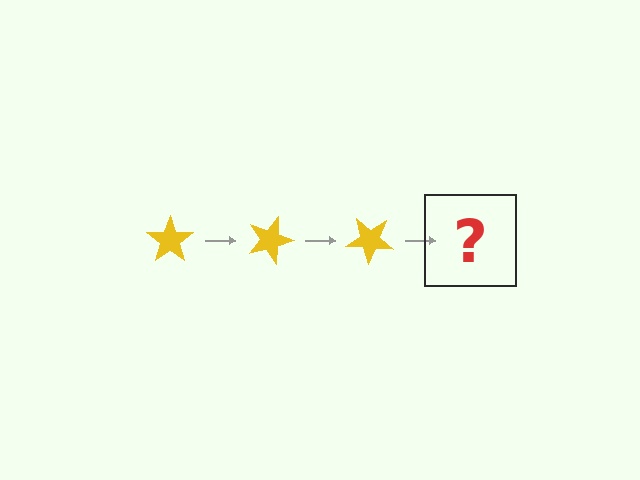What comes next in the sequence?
The next element should be a yellow star rotated 60 degrees.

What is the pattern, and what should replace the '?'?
The pattern is that the star rotates 20 degrees each step. The '?' should be a yellow star rotated 60 degrees.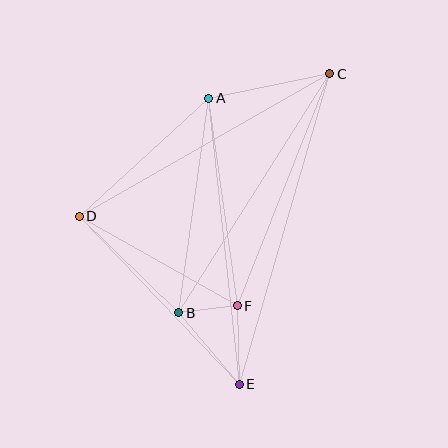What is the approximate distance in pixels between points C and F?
The distance between C and F is approximately 250 pixels.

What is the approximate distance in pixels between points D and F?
The distance between D and F is approximately 182 pixels.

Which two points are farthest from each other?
Points C and E are farthest from each other.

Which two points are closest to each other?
Points B and F are closest to each other.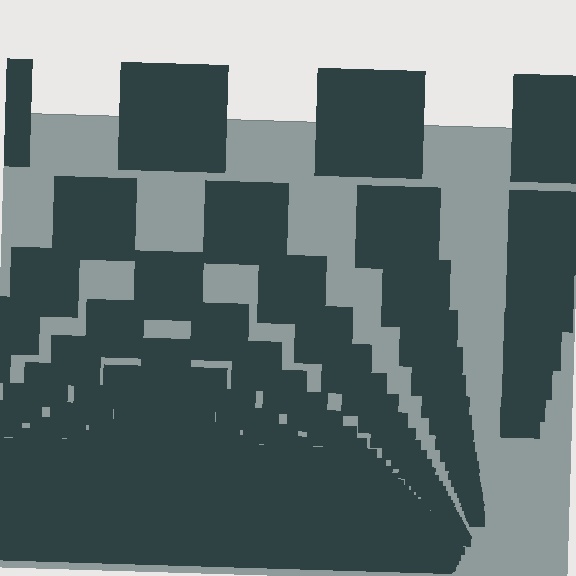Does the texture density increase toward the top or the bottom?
Density increases toward the bottom.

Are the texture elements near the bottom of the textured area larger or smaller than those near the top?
Smaller. The gradient is inverted — elements near the bottom are smaller and denser.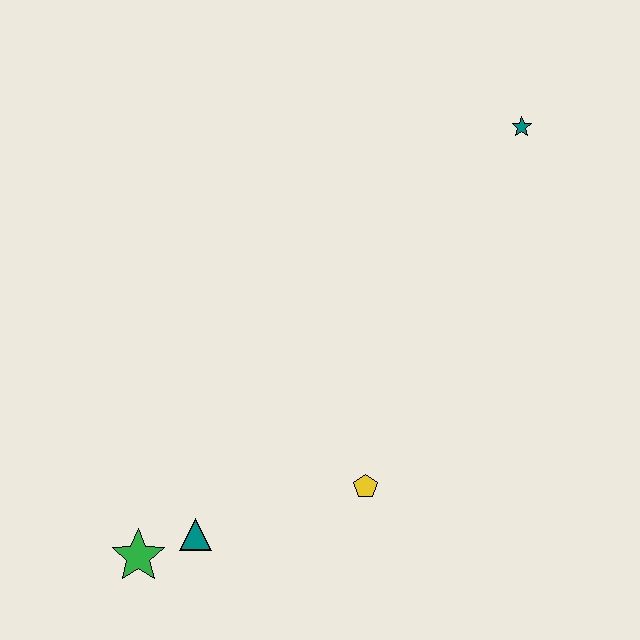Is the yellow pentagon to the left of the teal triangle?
No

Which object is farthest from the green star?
The teal star is farthest from the green star.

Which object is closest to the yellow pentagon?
The teal triangle is closest to the yellow pentagon.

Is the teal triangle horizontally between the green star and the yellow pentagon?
Yes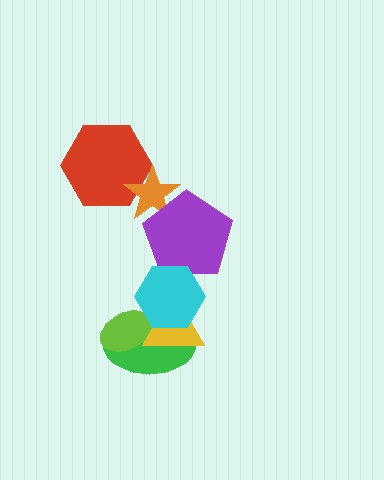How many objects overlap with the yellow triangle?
3 objects overlap with the yellow triangle.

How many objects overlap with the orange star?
2 objects overlap with the orange star.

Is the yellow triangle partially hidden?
Yes, it is partially covered by another shape.